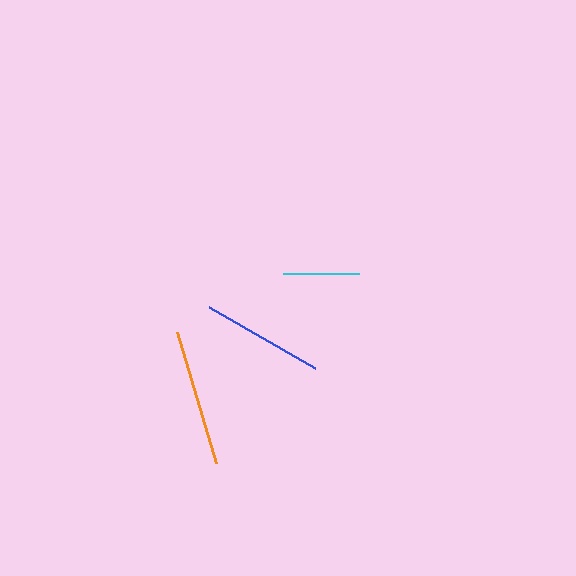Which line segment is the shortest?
The cyan line is the shortest at approximately 75 pixels.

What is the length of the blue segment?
The blue segment is approximately 123 pixels long.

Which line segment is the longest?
The orange line is the longest at approximately 137 pixels.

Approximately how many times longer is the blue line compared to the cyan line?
The blue line is approximately 1.6 times the length of the cyan line.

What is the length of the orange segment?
The orange segment is approximately 137 pixels long.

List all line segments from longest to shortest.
From longest to shortest: orange, blue, cyan.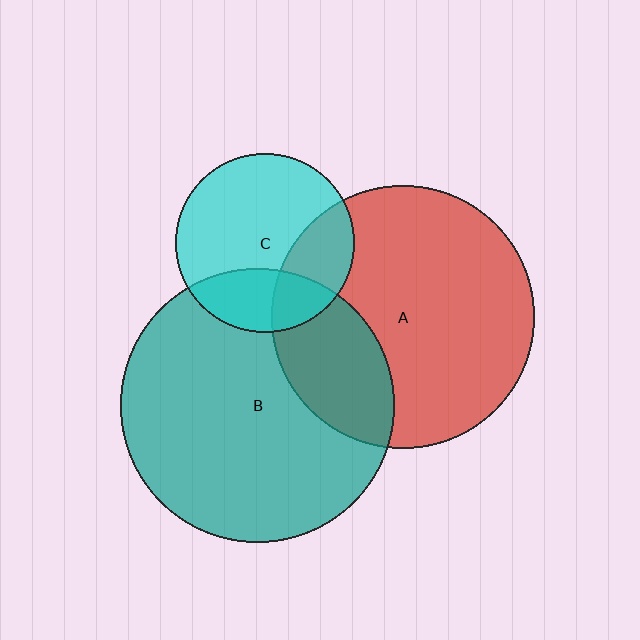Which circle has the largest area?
Circle B (teal).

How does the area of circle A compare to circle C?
Approximately 2.2 times.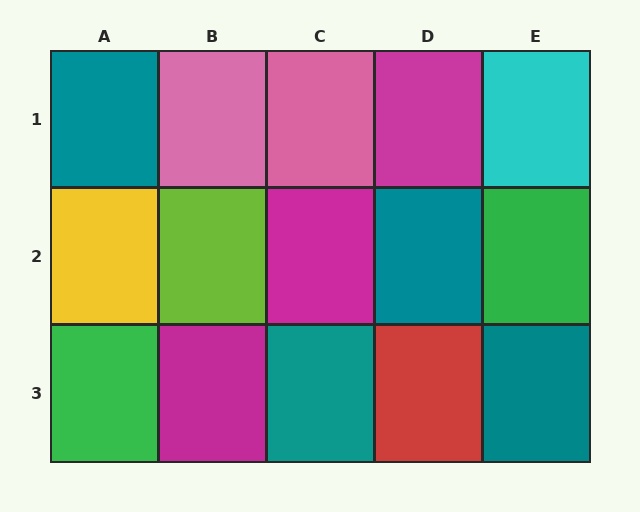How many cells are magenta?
3 cells are magenta.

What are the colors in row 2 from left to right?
Yellow, lime, magenta, teal, green.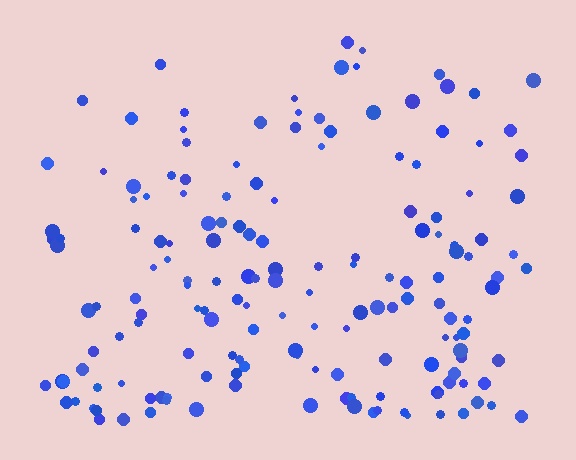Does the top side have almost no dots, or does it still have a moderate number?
Still a moderate number, just noticeably fewer than the bottom.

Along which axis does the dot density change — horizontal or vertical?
Vertical.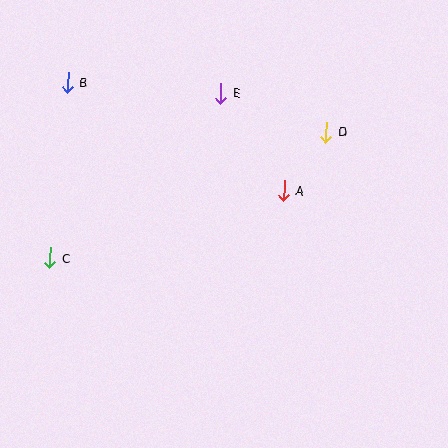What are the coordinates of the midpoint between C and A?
The midpoint between C and A is at (167, 224).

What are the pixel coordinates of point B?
Point B is at (68, 82).